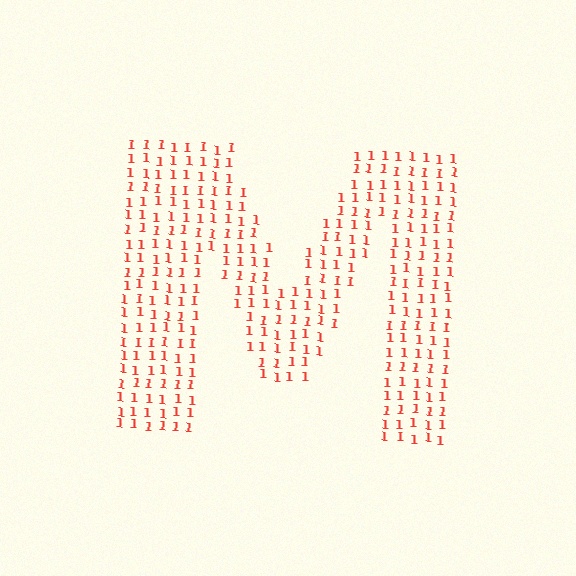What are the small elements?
The small elements are digit 1's.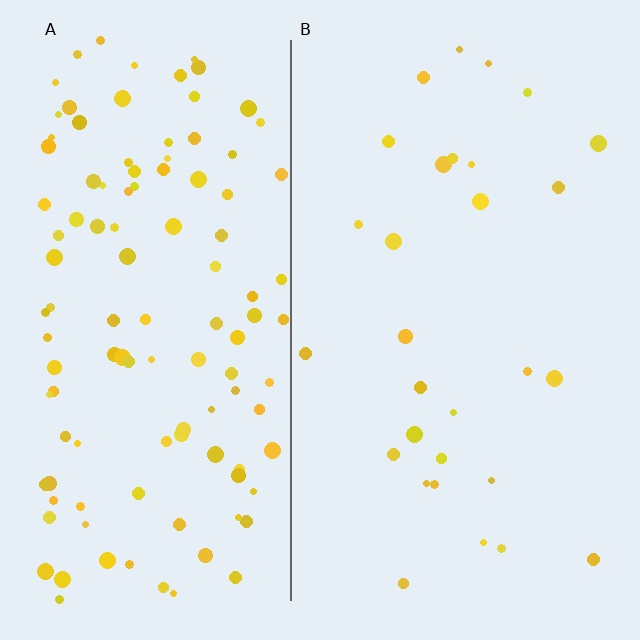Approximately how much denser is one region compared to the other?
Approximately 4.0× — region A over region B.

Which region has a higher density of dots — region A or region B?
A (the left).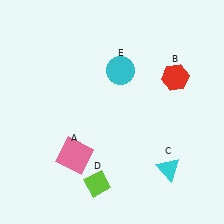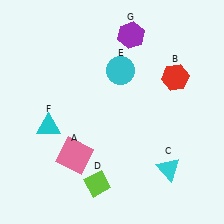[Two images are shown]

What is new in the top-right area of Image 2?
A purple hexagon (G) was added in the top-right area of Image 2.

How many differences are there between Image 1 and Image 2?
There are 2 differences between the two images.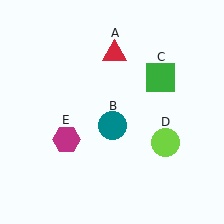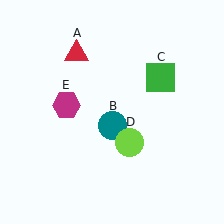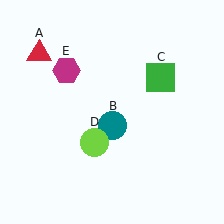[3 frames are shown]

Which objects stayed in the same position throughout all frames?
Teal circle (object B) and green square (object C) remained stationary.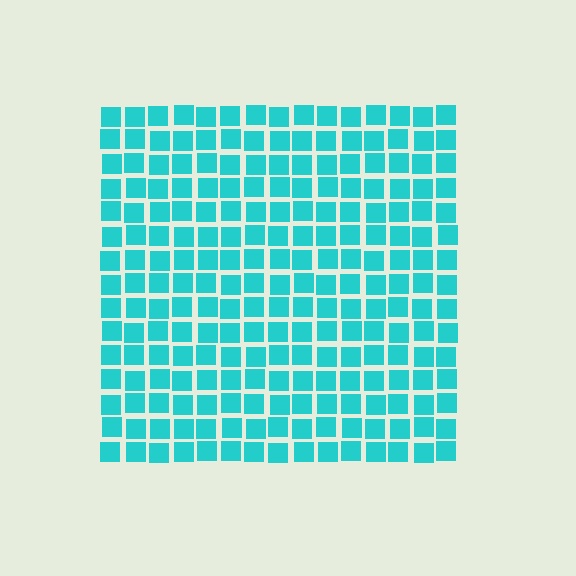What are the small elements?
The small elements are squares.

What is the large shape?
The large shape is a square.